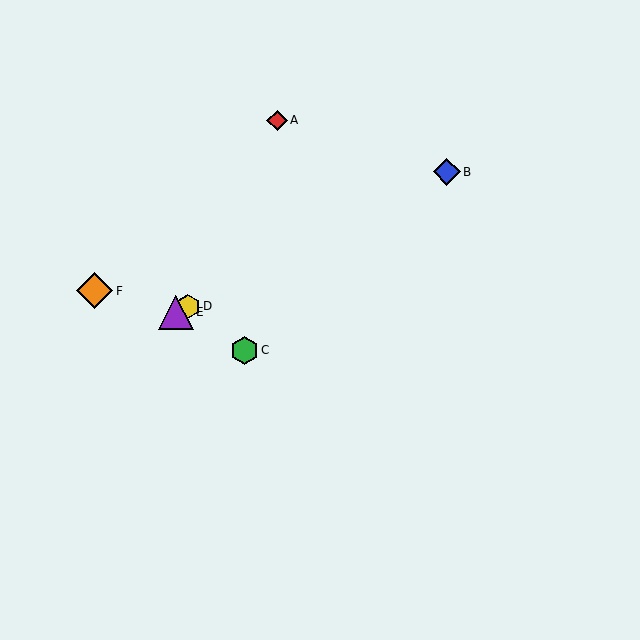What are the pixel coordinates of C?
Object C is at (245, 350).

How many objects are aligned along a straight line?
3 objects (B, D, E) are aligned along a straight line.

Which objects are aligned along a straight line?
Objects B, D, E are aligned along a straight line.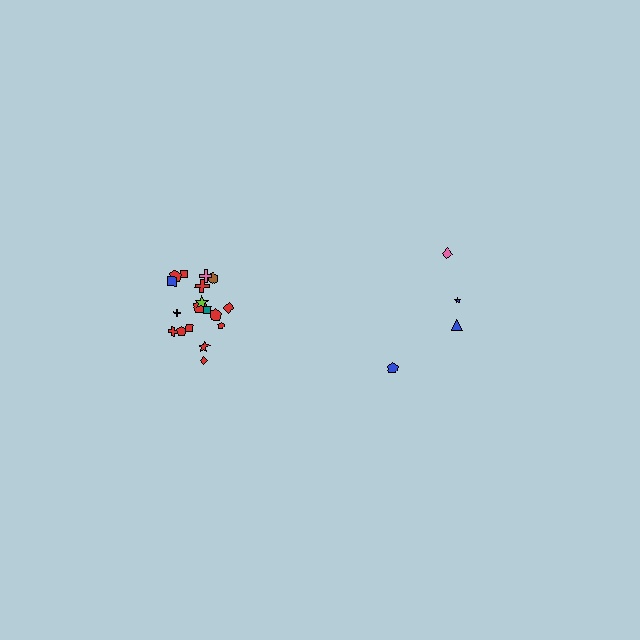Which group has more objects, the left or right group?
The left group.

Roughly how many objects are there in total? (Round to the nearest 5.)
Roughly 20 objects in total.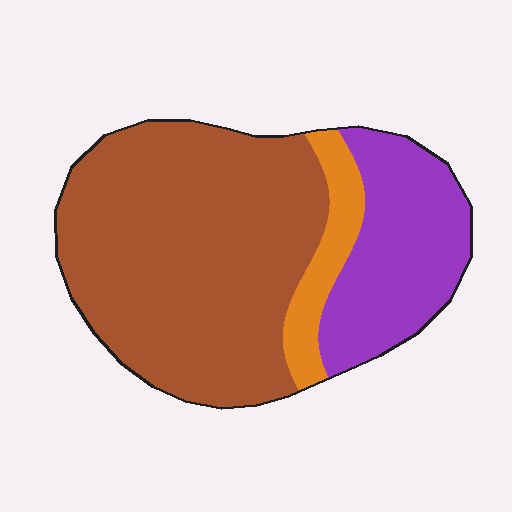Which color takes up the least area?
Orange, at roughly 10%.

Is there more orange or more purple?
Purple.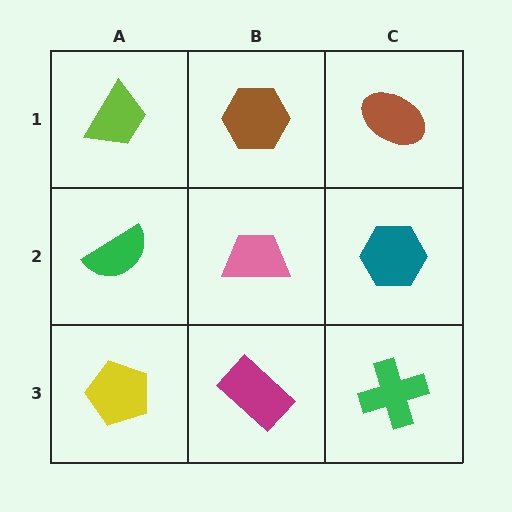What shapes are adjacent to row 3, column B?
A pink trapezoid (row 2, column B), a yellow pentagon (row 3, column A), a green cross (row 3, column C).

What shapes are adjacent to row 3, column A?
A green semicircle (row 2, column A), a magenta rectangle (row 3, column B).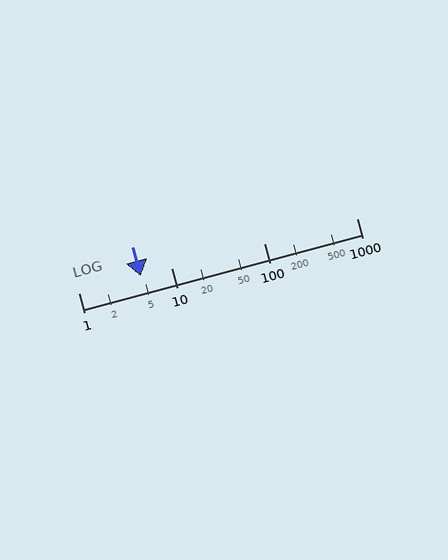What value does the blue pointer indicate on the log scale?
The pointer indicates approximately 4.7.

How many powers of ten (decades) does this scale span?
The scale spans 3 decades, from 1 to 1000.